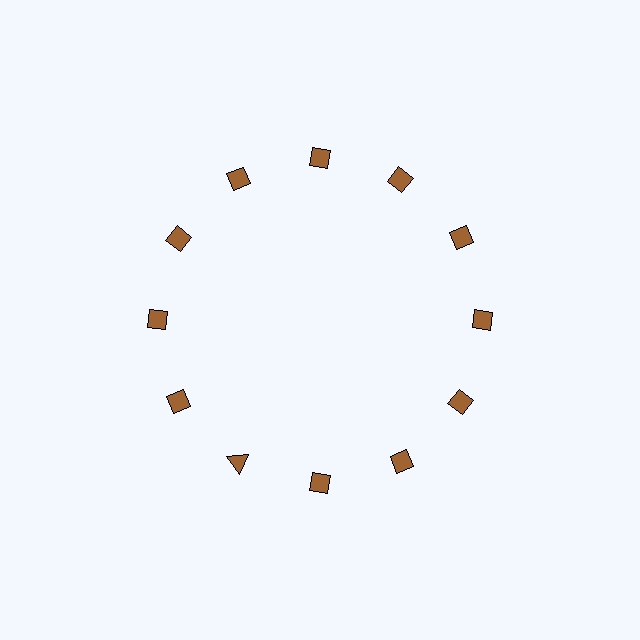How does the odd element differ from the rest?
It has a different shape: triangle instead of diamond.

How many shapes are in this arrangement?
There are 12 shapes arranged in a ring pattern.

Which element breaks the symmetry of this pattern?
The brown triangle at roughly the 7 o'clock position breaks the symmetry. All other shapes are brown diamonds.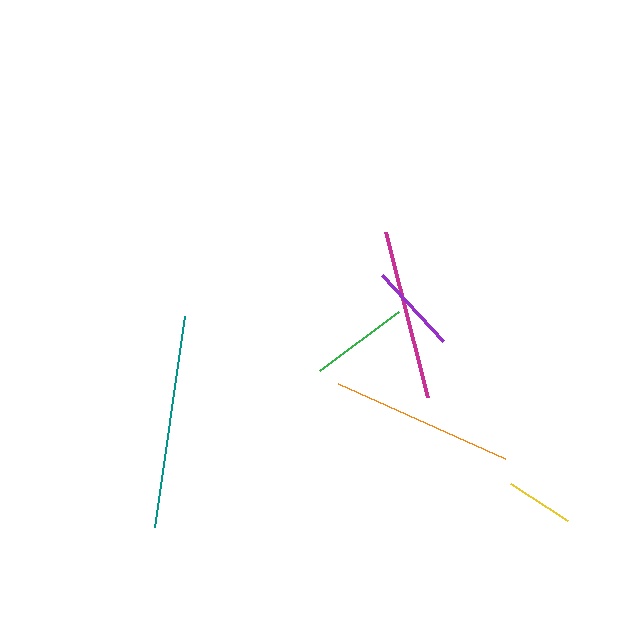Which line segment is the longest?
The teal line is the longest at approximately 214 pixels.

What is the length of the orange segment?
The orange segment is approximately 183 pixels long.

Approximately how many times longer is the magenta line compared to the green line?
The magenta line is approximately 1.7 times the length of the green line.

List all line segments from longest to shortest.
From longest to shortest: teal, orange, magenta, green, purple, yellow.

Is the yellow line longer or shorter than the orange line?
The orange line is longer than the yellow line.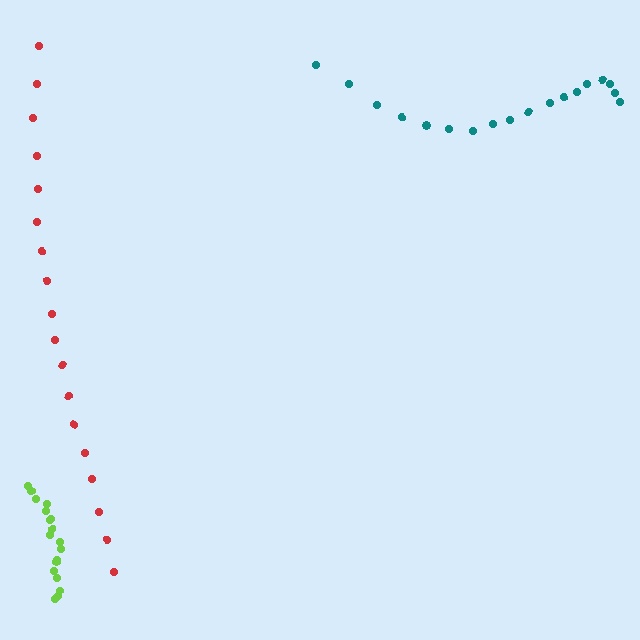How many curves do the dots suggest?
There are 3 distinct paths.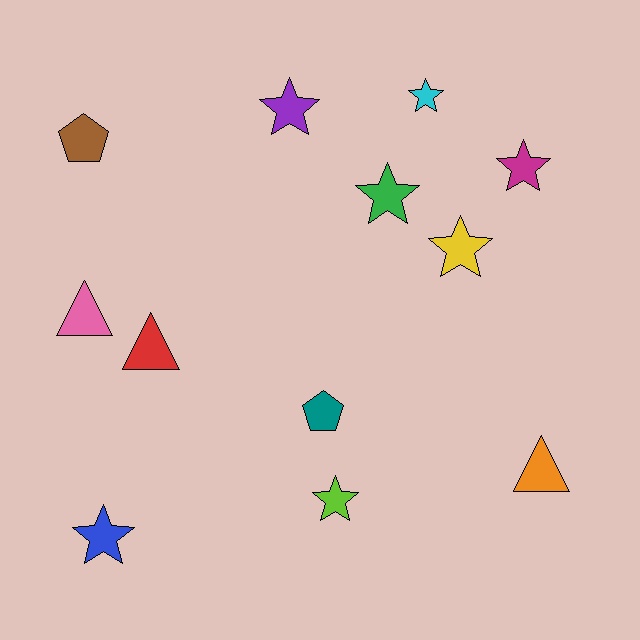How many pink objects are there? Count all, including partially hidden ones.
There is 1 pink object.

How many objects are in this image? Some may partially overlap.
There are 12 objects.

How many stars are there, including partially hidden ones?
There are 7 stars.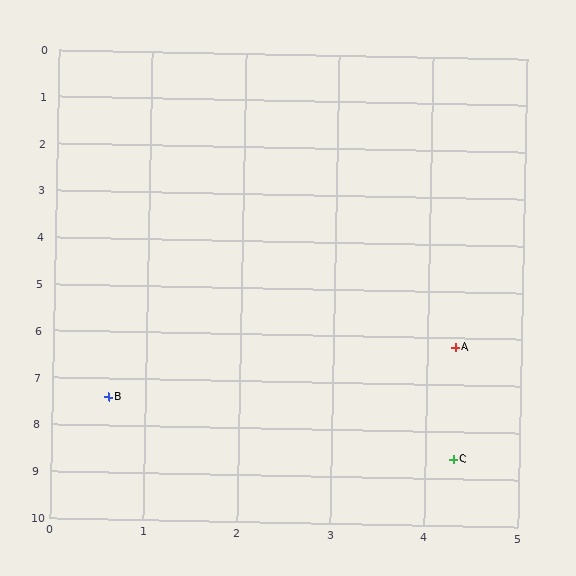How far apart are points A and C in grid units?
Points A and C are about 2.4 grid units apart.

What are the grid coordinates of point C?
Point C is at approximately (4.3, 8.6).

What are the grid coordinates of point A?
Point A is at approximately (4.3, 6.2).